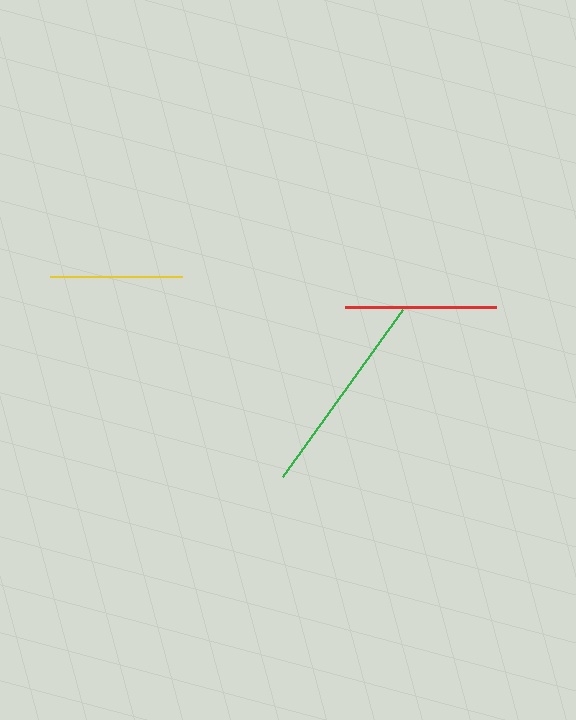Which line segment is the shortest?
The yellow line is the shortest at approximately 133 pixels.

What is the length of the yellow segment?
The yellow segment is approximately 133 pixels long.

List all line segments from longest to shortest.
From longest to shortest: green, red, yellow.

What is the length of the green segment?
The green segment is approximately 205 pixels long.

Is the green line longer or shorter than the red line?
The green line is longer than the red line.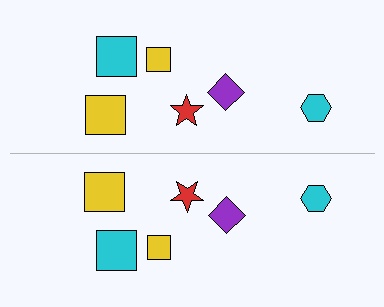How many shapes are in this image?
There are 12 shapes in this image.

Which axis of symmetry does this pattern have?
The pattern has a horizontal axis of symmetry running through the center of the image.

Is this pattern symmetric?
Yes, this pattern has bilateral (reflection) symmetry.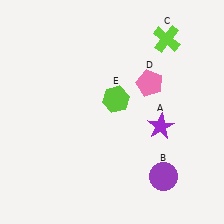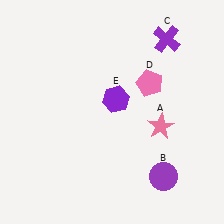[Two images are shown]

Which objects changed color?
A changed from purple to pink. C changed from lime to purple. E changed from lime to purple.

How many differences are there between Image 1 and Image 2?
There are 3 differences between the two images.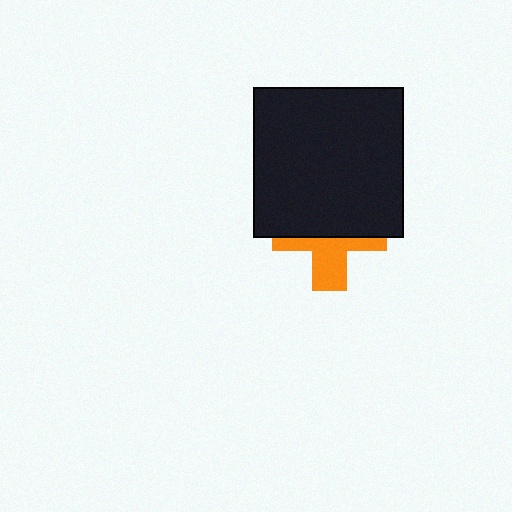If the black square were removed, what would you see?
You would see the complete orange cross.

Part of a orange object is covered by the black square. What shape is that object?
It is a cross.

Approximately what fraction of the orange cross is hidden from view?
Roughly 57% of the orange cross is hidden behind the black square.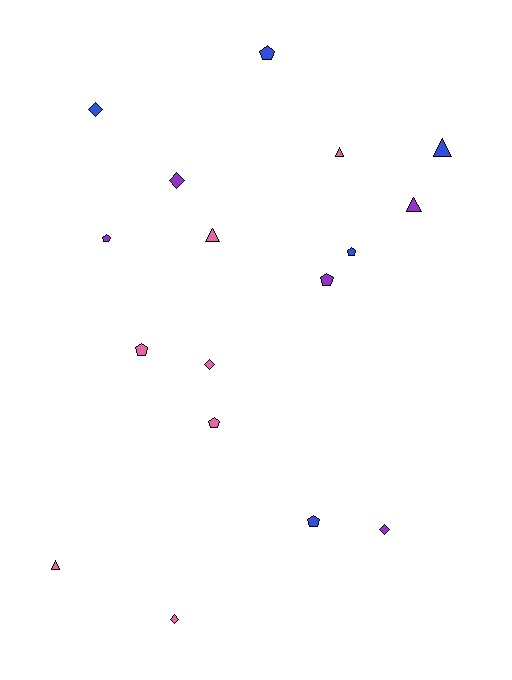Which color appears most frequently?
Pink, with 7 objects.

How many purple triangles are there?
There is 1 purple triangle.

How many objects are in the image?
There are 17 objects.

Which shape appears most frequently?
Pentagon, with 7 objects.